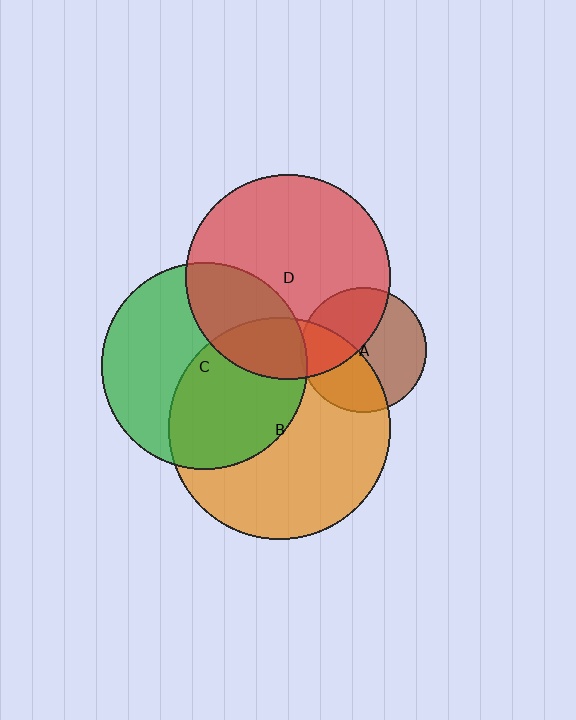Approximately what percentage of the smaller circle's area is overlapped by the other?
Approximately 45%.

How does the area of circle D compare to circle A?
Approximately 2.7 times.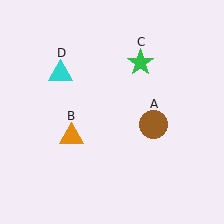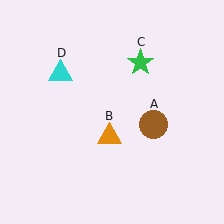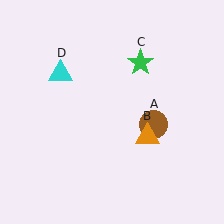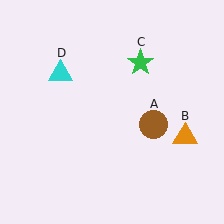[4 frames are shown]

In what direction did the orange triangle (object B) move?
The orange triangle (object B) moved right.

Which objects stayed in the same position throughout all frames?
Brown circle (object A) and green star (object C) and cyan triangle (object D) remained stationary.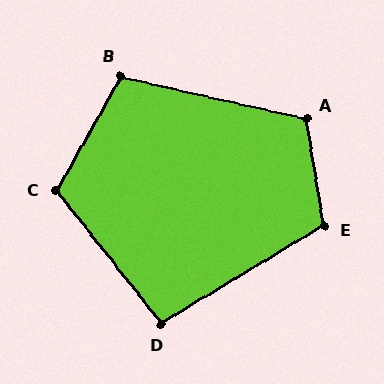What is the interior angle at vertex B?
Approximately 107 degrees (obtuse).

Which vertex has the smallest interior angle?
D, at approximately 97 degrees.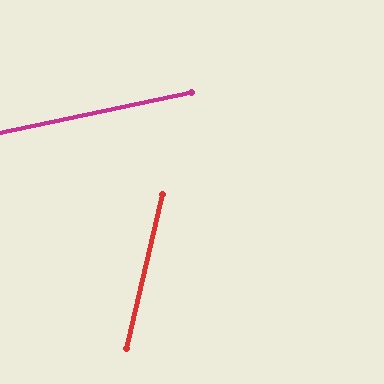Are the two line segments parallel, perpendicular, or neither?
Neither parallel nor perpendicular — they differ by about 65°.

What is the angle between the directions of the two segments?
Approximately 65 degrees.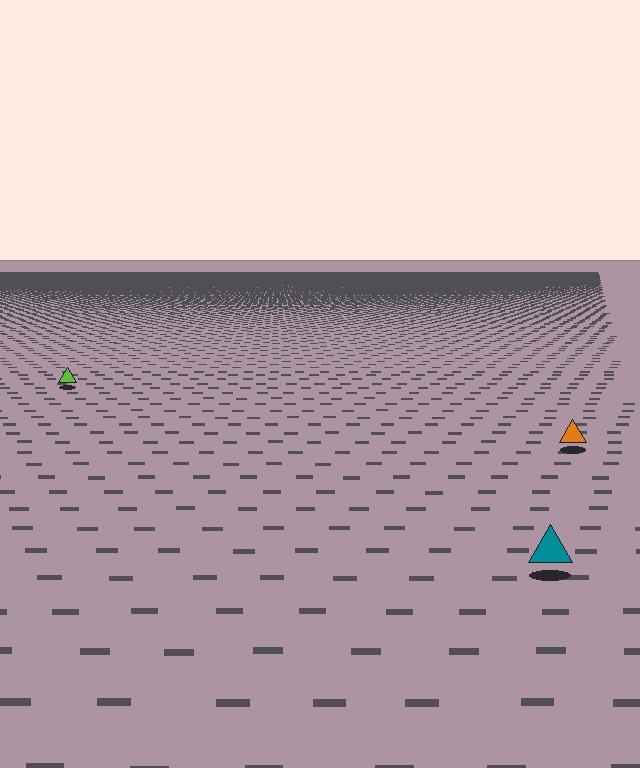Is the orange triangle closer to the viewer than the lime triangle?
Yes. The orange triangle is closer — you can tell from the texture gradient: the ground texture is coarser near it.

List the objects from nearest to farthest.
From nearest to farthest: the teal triangle, the orange triangle, the lime triangle.